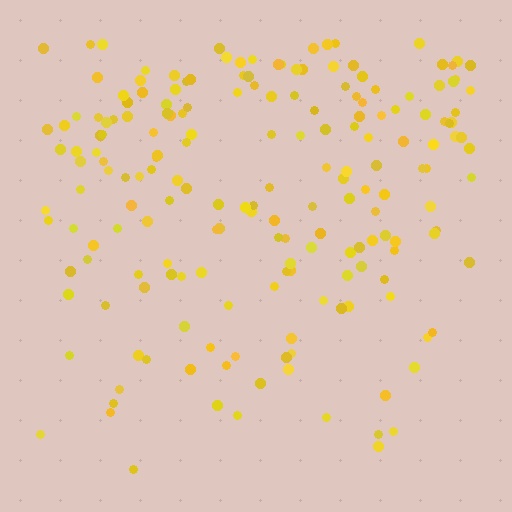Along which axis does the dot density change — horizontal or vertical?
Vertical.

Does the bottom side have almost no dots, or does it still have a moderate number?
Still a moderate number, just noticeably fewer than the top.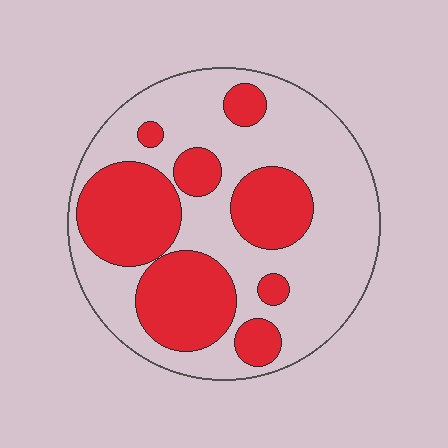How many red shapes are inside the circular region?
8.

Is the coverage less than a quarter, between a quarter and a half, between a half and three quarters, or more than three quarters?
Between a quarter and a half.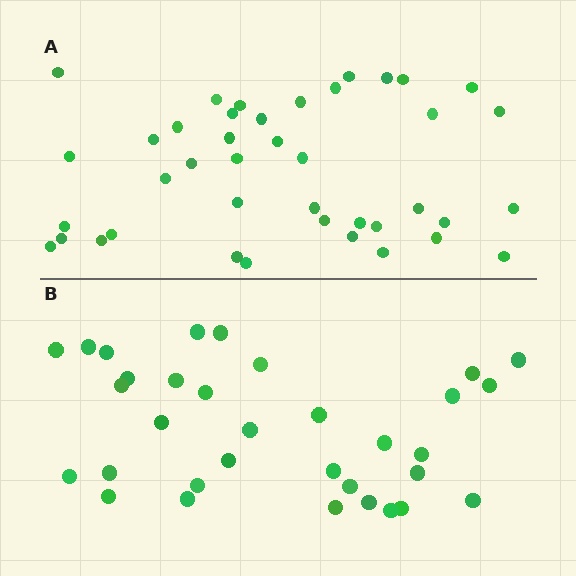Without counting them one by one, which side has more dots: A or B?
Region A (the top region) has more dots.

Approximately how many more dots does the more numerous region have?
Region A has roughly 8 or so more dots than region B.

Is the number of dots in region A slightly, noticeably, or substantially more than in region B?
Region A has only slightly more — the two regions are fairly close. The ratio is roughly 1.2 to 1.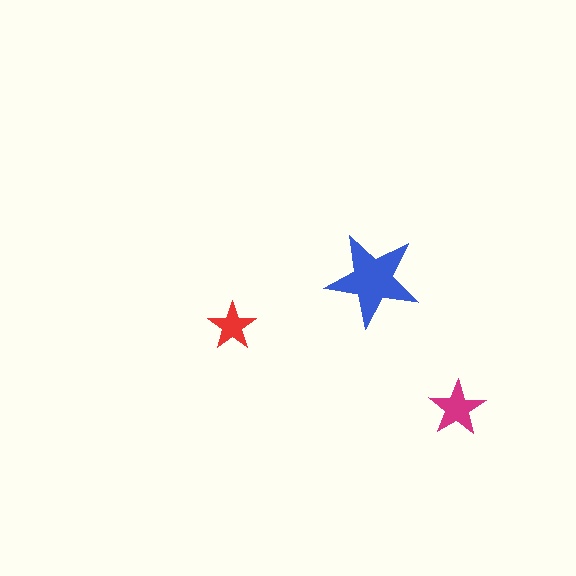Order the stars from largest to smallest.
the blue one, the magenta one, the red one.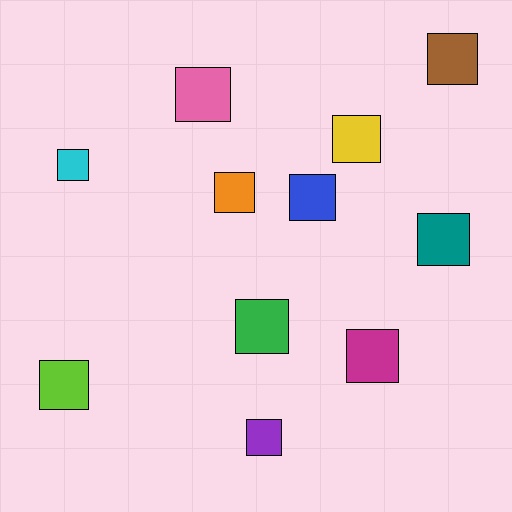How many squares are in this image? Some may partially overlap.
There are 11 squares.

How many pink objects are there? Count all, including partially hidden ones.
There is 1 pink object.